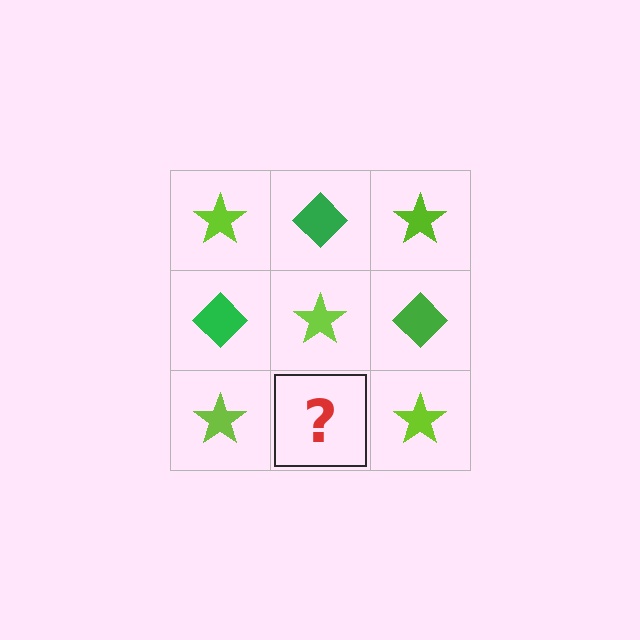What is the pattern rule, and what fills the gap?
The rule is that it alternates lime star and green diamond in a checkerboard pattern. The gap should be filled with a green diamond.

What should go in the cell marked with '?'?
The missing cell should contain a green diamond.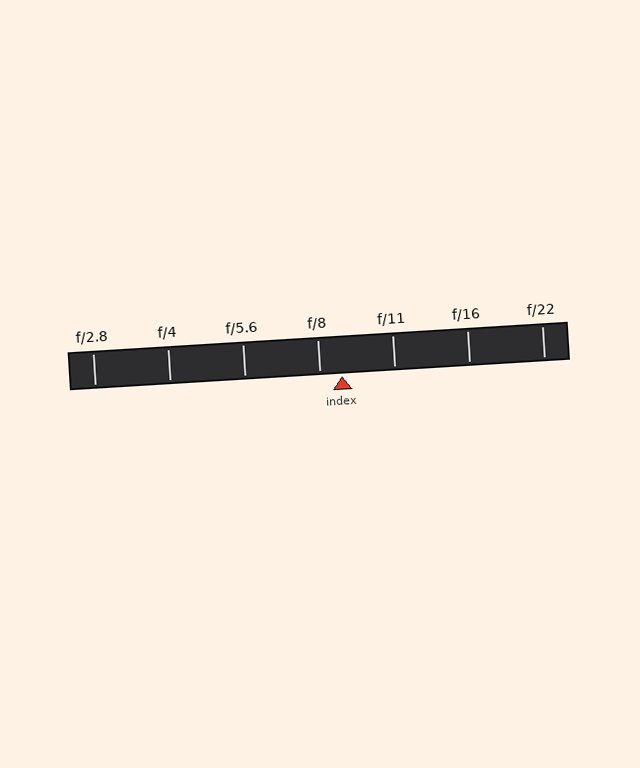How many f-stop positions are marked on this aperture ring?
There are 7 f-stop positions marked.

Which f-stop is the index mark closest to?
The index mark is closest to f/8.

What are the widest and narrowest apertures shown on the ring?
The widest aperture shown is f/2.8 and the narrowest is f/22.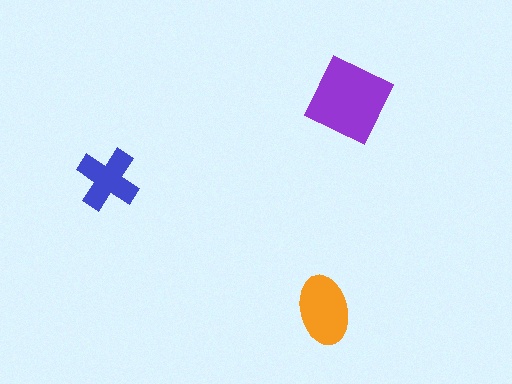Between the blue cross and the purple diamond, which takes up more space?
The purple diamond.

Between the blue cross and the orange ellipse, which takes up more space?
The orange ellipse.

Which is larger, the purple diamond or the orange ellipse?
The purple diamond.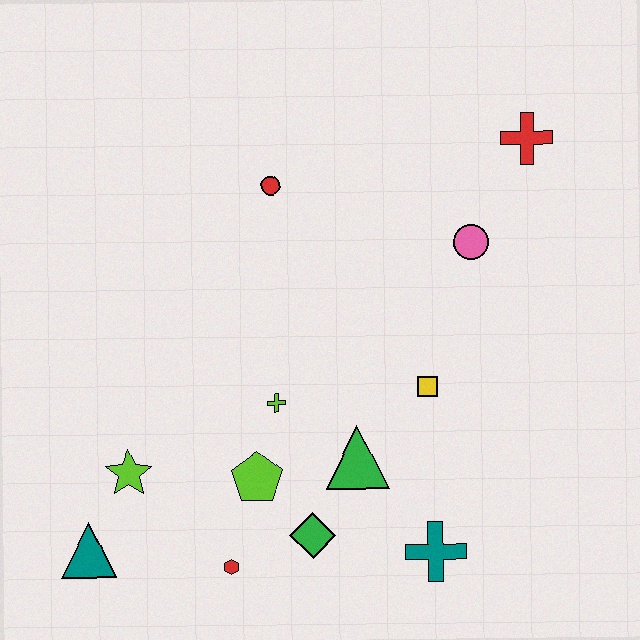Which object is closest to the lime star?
The teal triangle is closest to the lime star.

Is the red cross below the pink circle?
No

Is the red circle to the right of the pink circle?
No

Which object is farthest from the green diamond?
The red cross is farthest from the green diamond.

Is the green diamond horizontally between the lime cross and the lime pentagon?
No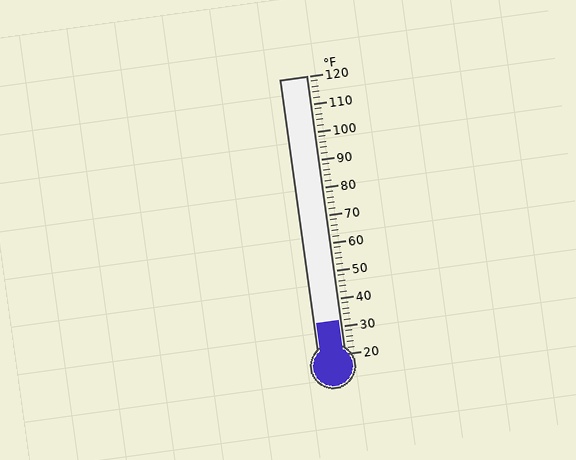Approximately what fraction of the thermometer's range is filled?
The thermometer is filled to approximately 10% of its range.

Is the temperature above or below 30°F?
The temperature is above 30°F.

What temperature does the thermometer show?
The thermometer shows approximately 32°F.